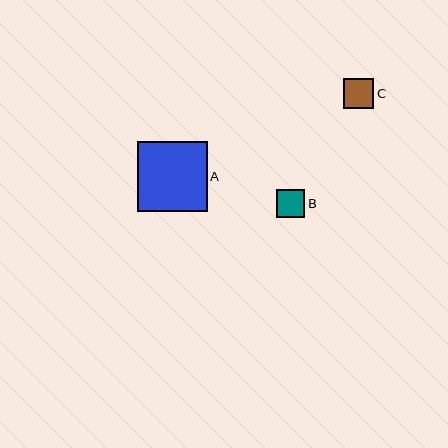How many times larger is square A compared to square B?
Square A is approximately 2.5 times the size of square B.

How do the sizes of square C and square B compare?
Square C and square B are approximately the same size.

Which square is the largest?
Square A is the largest with a size of approximately 70 pixels.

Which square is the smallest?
Square B is the smallest with a size of approximately 28 pixels.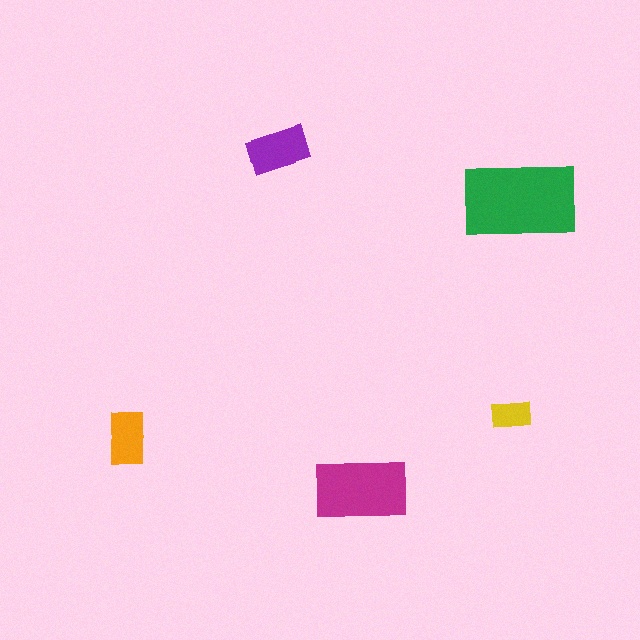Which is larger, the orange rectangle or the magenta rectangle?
The magenta one.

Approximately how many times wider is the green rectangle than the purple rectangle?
About 2 times wider.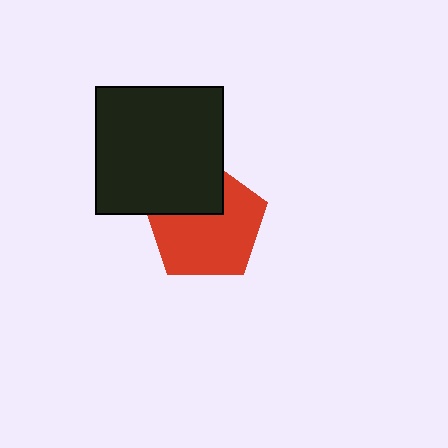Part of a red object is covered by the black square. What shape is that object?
It is a pentagon.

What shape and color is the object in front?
The object in front is a black square.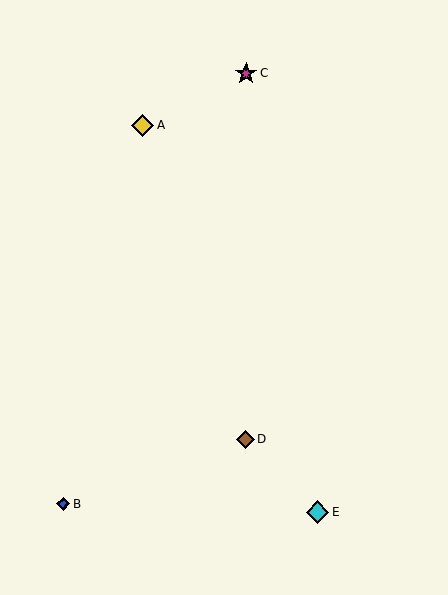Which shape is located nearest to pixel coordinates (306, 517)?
The cyan diamond (labeled E) at (318, 512) is nearest to that location.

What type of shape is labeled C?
Shape C is a magenta star.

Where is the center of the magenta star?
The center of the magenta star is at (246, 73).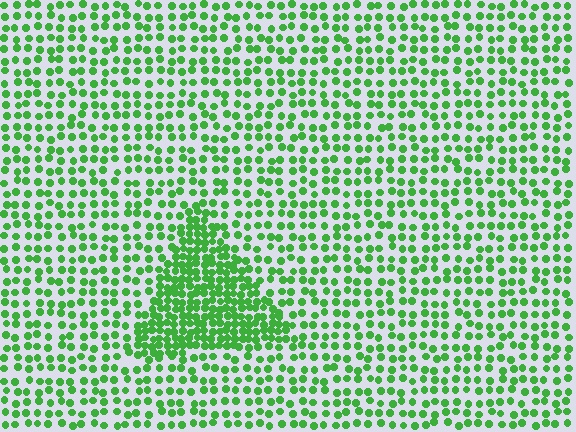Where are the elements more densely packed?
The elements are more densely packed inside the triangle boundary.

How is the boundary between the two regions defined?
The boundary is defined by a change in element density (approximately 2.2x ratio). All elements are the same color, size, and shape.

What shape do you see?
I see a triangle.